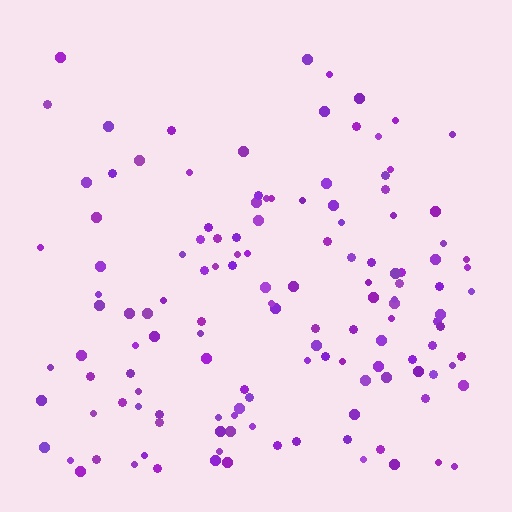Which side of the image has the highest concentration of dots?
The bottom.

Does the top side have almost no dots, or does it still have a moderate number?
Still a moderate number, just noticeably fewer than the bottom.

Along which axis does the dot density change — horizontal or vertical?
Vertical.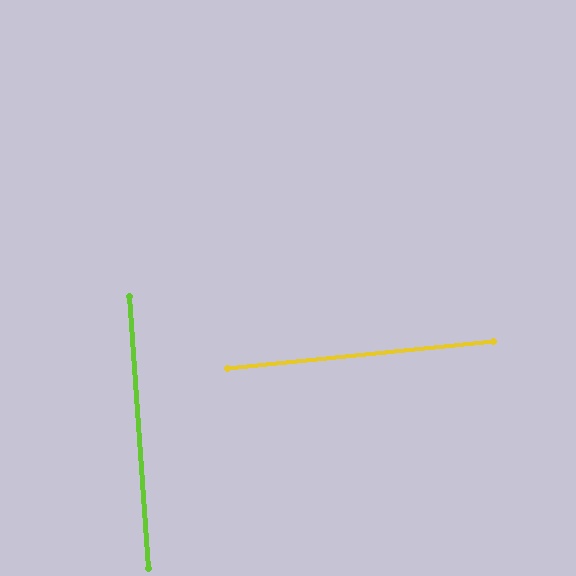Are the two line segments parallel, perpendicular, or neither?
Perpendicular — they meet at approximately 88°.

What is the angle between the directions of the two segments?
Approximately 88 degrees.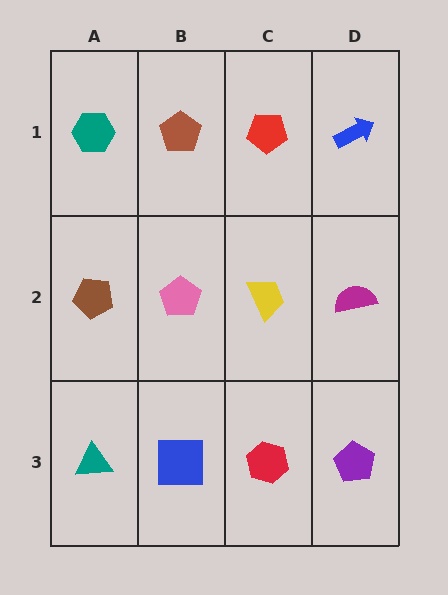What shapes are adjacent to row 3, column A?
A brown pentagon (row 2, column A), a blue square (row 3, column B).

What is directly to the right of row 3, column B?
A red hexagon.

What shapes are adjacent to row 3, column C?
A yellow trapezoid (row 2, column C), a blue square (row 3, column B), a purple pentagon (row 3, column D).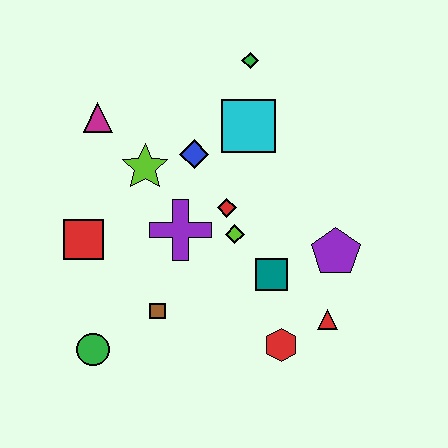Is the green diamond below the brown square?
No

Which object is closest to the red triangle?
The red hexagon is closest to the red triangle.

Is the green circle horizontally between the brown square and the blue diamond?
No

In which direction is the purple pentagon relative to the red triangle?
The purple pentagon is above the red triangle.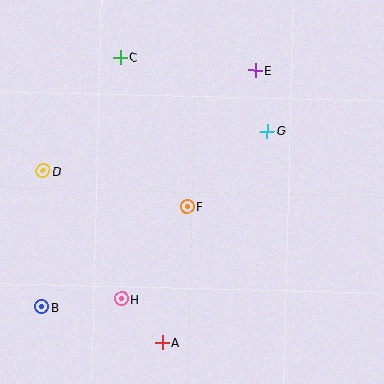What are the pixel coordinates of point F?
Point F is at (187, 207).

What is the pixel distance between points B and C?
The distance between B and C is 262 pixels.